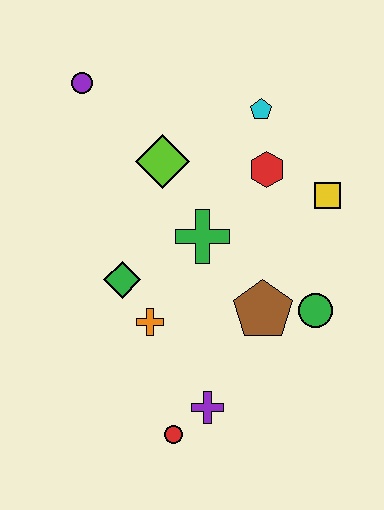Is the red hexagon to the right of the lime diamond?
Yes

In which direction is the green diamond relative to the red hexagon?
The green diamond is to the left of the red hexagon.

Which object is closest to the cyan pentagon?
The red hexagon is closest to the cyan pentagon.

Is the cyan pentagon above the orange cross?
Yes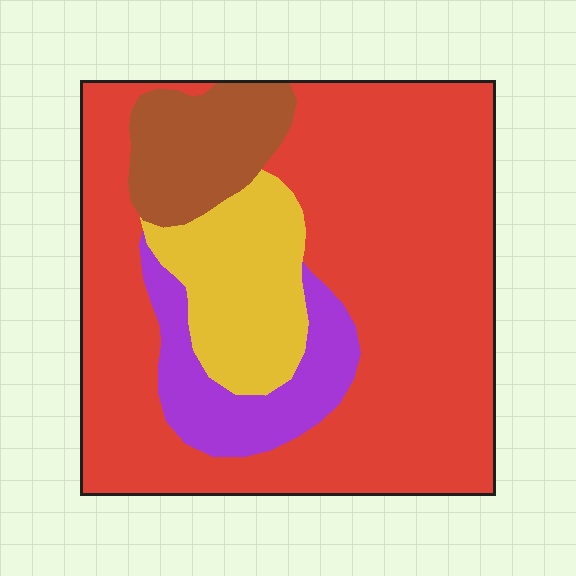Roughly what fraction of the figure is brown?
Brown takes up less than a quarter of the figure.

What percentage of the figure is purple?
Purple covers roughly 10% of the figure.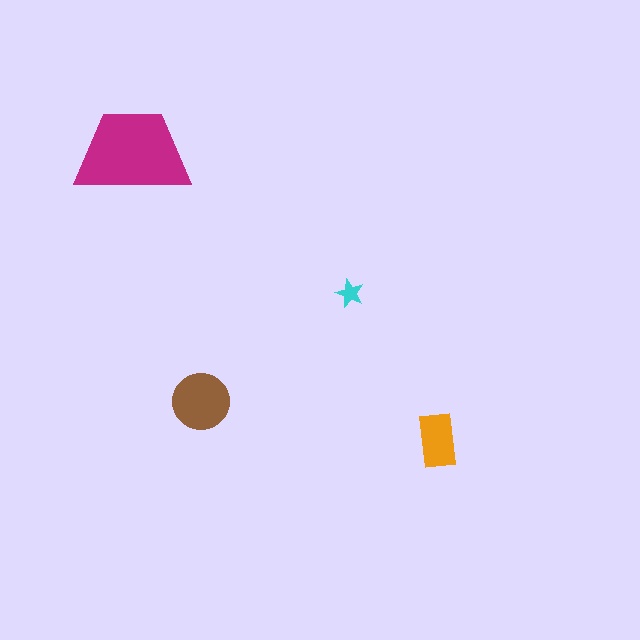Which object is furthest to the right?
The orange rectangle is rightmost.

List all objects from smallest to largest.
The cyan star, the orange rectangle, the brown circle, the magenta trapezoid.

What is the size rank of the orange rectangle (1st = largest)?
3rd.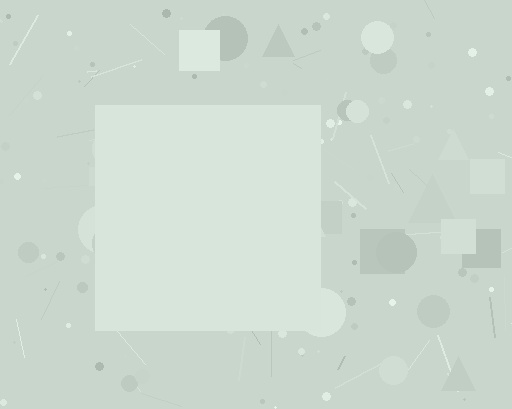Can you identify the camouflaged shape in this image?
The camouflaged shape is a square.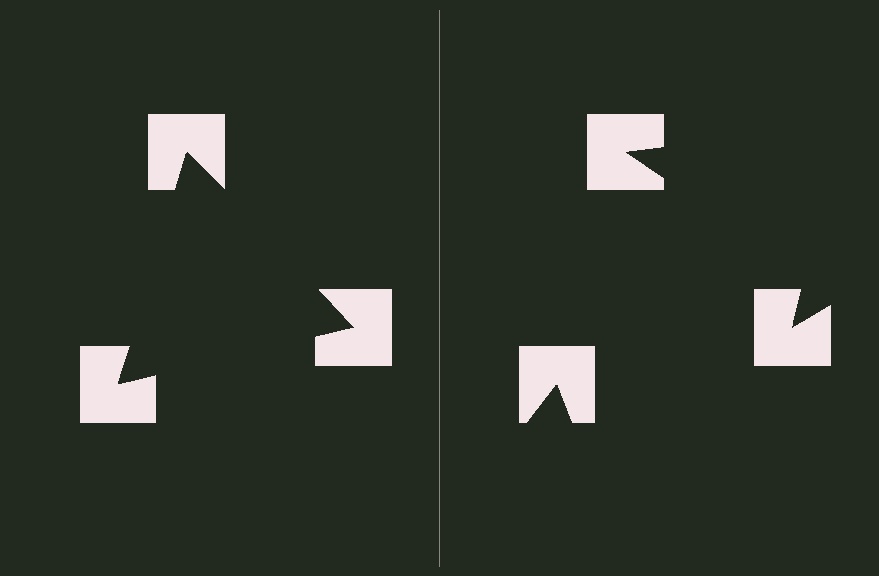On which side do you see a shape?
An illusory triangle appears on the left side. On the right side the wedge cuts are rotated, so no coherent shape forms.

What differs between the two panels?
The notched squares are positioned identically on both sides; only the wedge orientations differ. On the left they align to a triangle; on the right they are misaligned.